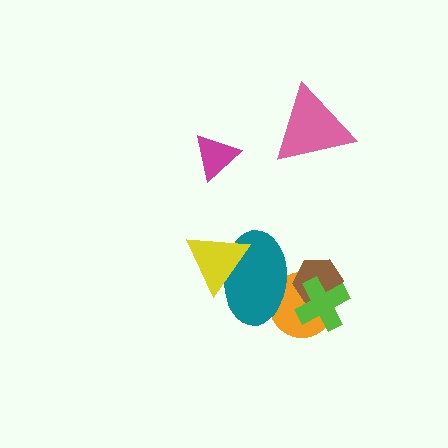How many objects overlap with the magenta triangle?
0 objects overlap with the magenta triangle.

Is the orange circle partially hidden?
Yes, it is partially covered by another shape.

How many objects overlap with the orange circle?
3 objects overlap with the orange circle.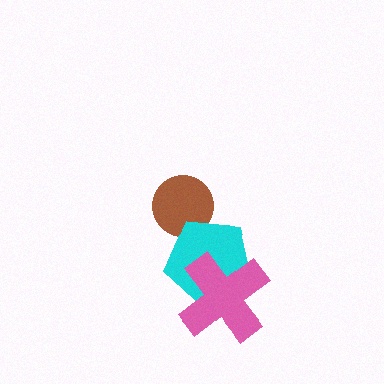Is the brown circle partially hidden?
Yes, it is partially covered by another shape.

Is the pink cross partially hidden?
No, no other shape covers it.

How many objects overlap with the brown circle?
1 object overlaps with the brown circle.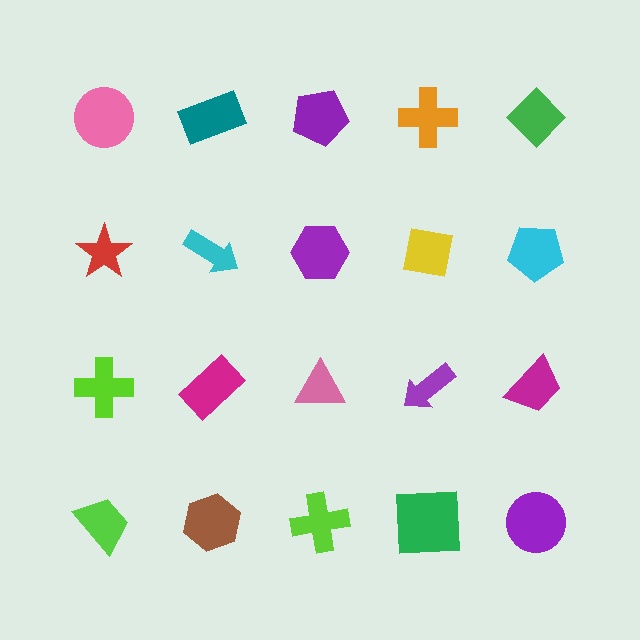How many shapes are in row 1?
5 shapes.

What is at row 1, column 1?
A pink circle.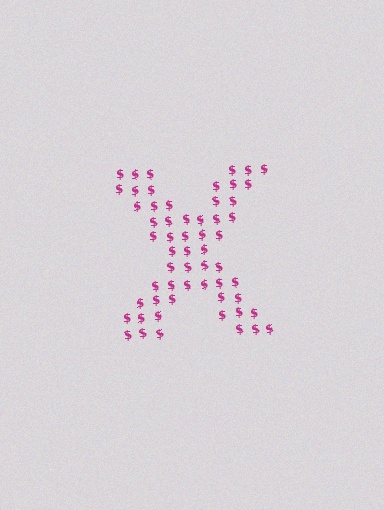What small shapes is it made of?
It is made of small dollar signs.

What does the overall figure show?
The overall figure shows the letter X.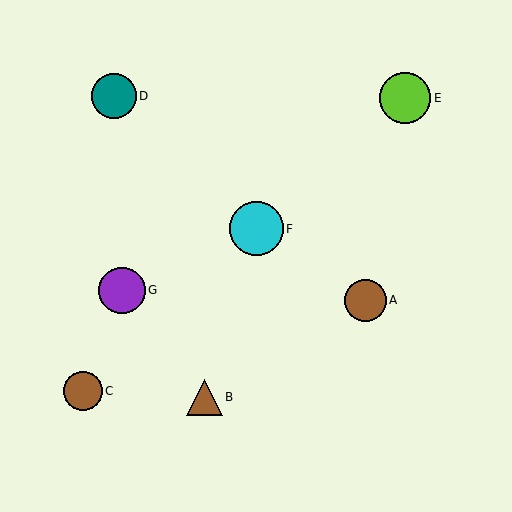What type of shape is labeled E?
Shape E is a lime circle.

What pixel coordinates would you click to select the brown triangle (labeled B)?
Click at (204, 397) to select the brown triangle B.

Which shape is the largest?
The cyan circle (labeled F) is the largest.